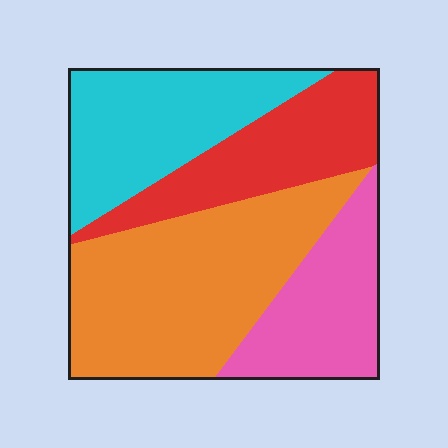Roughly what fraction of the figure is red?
Red takes up about one fifth (1/5) of the figure.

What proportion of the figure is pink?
Pink takes up about one fifth (1/5) of the figure.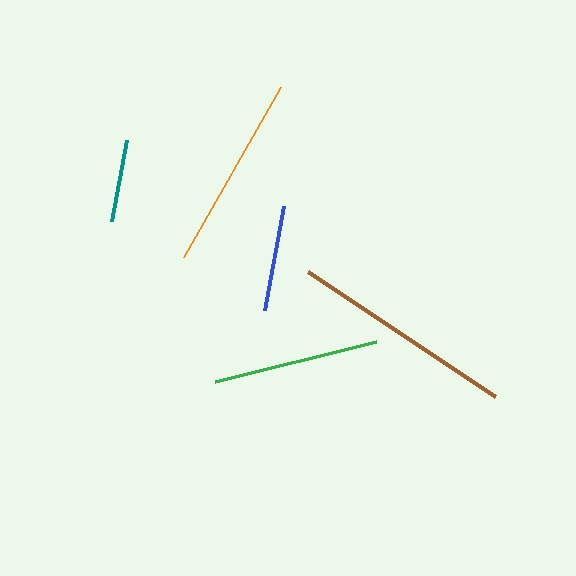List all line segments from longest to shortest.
From longest to shortest: brown, orange, green, blue, teal.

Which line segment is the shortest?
The teal line is the shortest at approximately 83 pixels.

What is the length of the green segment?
The green segment is approximately 166 pixels long.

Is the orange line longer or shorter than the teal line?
The orange line is longer than the teal line.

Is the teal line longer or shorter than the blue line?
The blue line is longer than the teal line.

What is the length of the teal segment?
The teal segment is approximately 83 pixels long.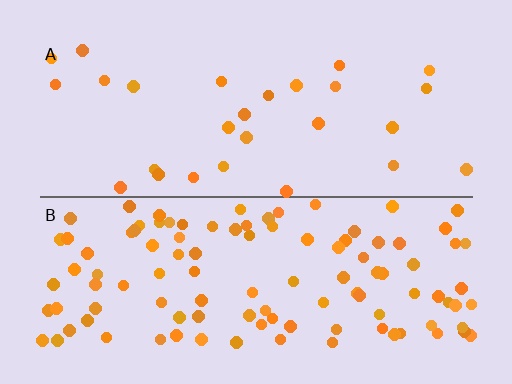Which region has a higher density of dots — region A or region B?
B (the bottom).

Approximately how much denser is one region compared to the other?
Approximately 4.0× — region B over region A.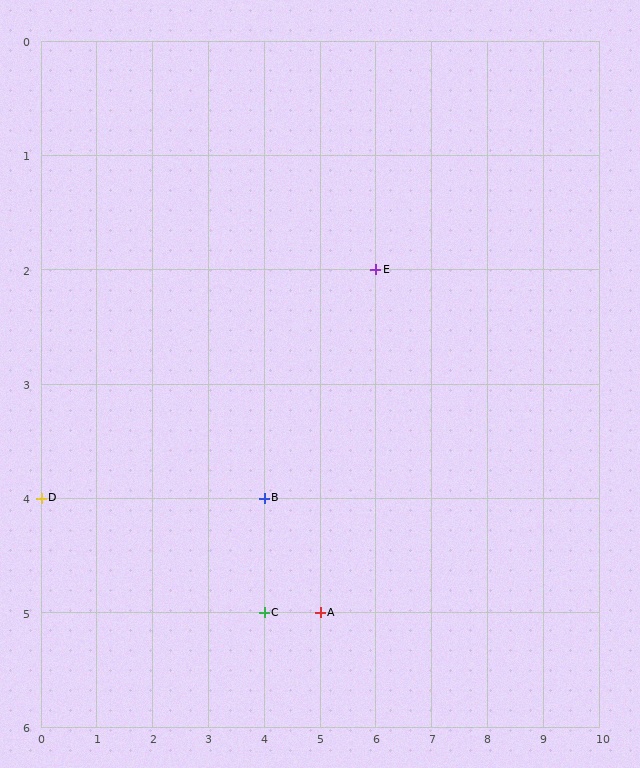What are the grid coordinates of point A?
Point A is at grid coordinates (5, 5).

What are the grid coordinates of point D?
Point D is at grid coordinates (0, 4).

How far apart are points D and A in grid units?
Points D and A are 5 columns and 1 row apart (about 5.1 grid units diagonally).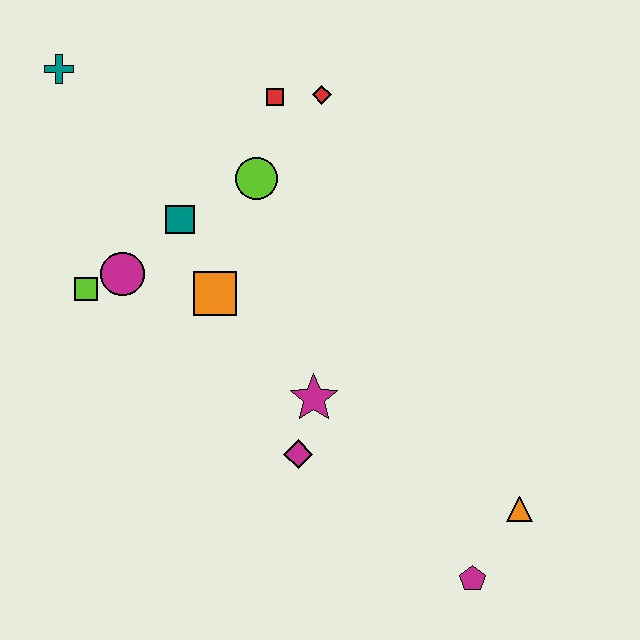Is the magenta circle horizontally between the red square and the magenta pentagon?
No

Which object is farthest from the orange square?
The magenta pentagon is farthest from the orange square.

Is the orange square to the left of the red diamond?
Yes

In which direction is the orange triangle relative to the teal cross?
The orange triangle is to the right of the teal cross.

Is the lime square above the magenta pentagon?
Yes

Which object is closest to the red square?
The red diamond is closest to the red square.